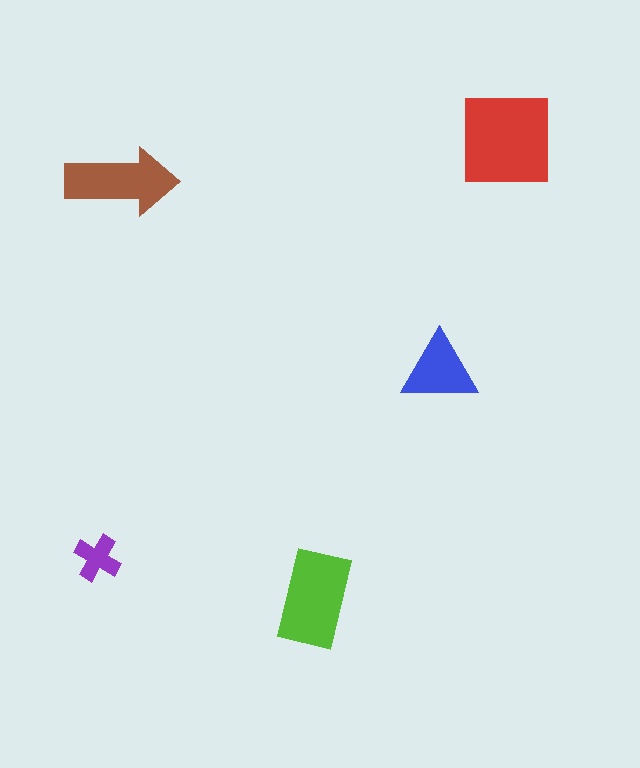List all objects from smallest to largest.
The purple cross, the blue triangle, the brown arrow, the lime rectangle, the red square.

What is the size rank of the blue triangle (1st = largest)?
4th.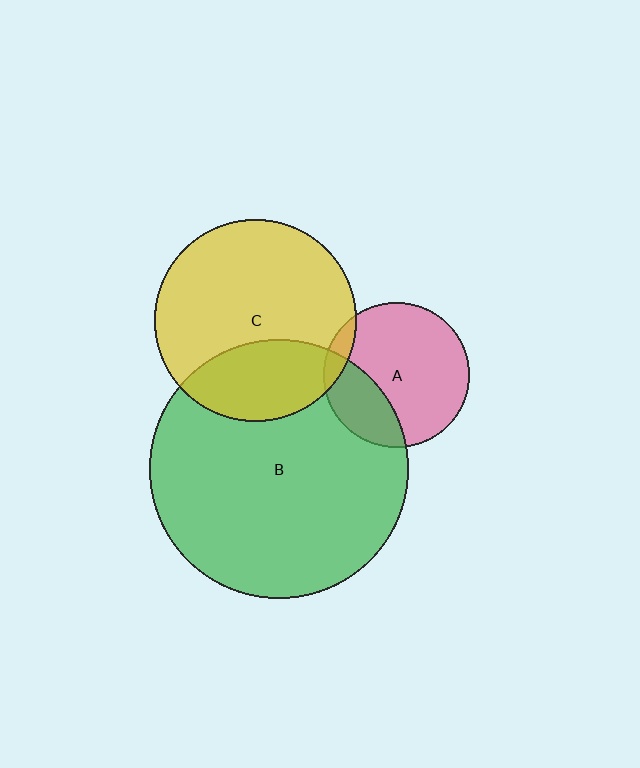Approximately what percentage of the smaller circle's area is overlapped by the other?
Approximately 10%.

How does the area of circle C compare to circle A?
Approximately 1.9 times.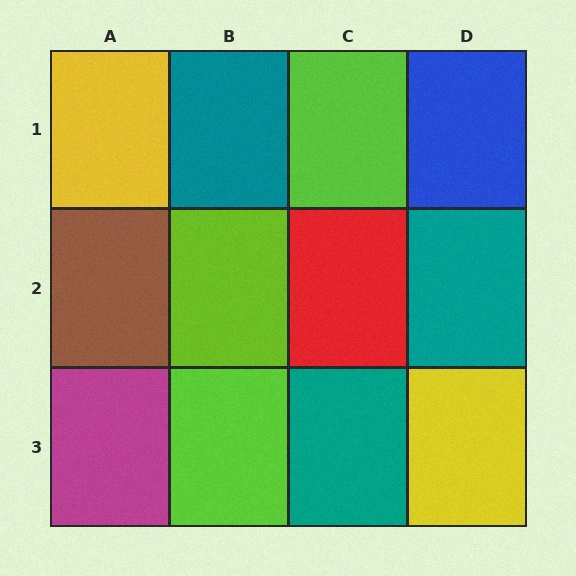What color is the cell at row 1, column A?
Yellow.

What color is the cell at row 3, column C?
Teal.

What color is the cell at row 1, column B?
Teal.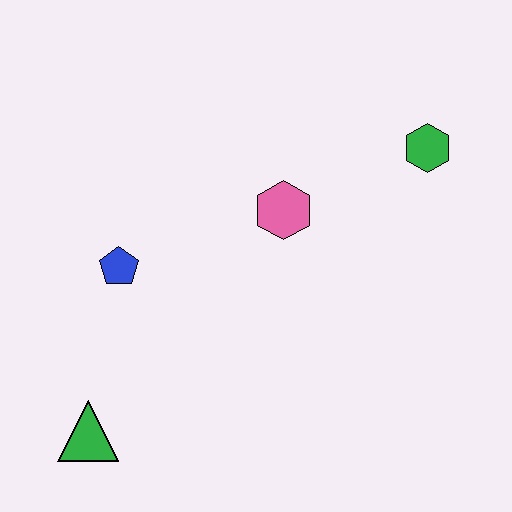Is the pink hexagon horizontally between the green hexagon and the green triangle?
Yes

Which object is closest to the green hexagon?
The pink hexagon is closest to the green hexagon.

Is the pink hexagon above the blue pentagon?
Yes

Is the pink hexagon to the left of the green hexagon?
Yes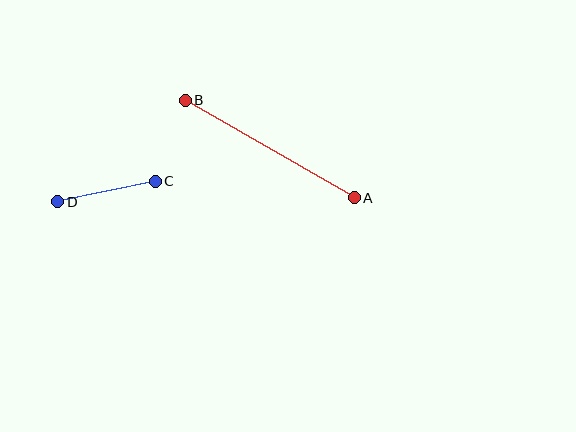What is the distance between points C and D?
The distance is approximately 99 pixels.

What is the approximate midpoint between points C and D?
The midpoint is at approximately (107, 191) pixels.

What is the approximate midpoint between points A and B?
The midpoint is at approximately (270, 149) pixels.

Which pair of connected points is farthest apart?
Points A and B are farthest apart.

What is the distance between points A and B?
The distance is approximately 195 pixels.